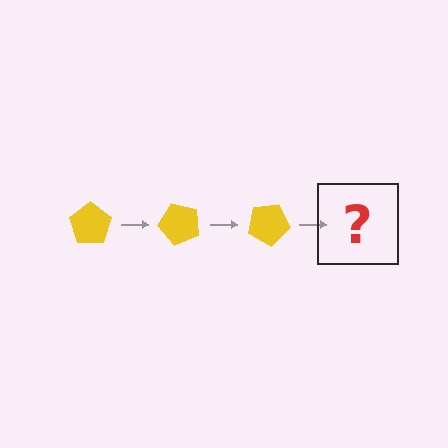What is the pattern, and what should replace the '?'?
The pattern is that the pentagon rotates 50 degrees each step. The '?' should be a yellow pentagon rotated 150 degrees.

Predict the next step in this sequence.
The next step is a yellow pentagon rotated 150 degrees.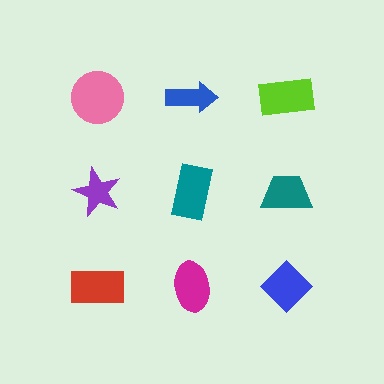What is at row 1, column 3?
A lime rectangle.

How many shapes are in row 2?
3 shapes.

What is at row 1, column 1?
A pink circle.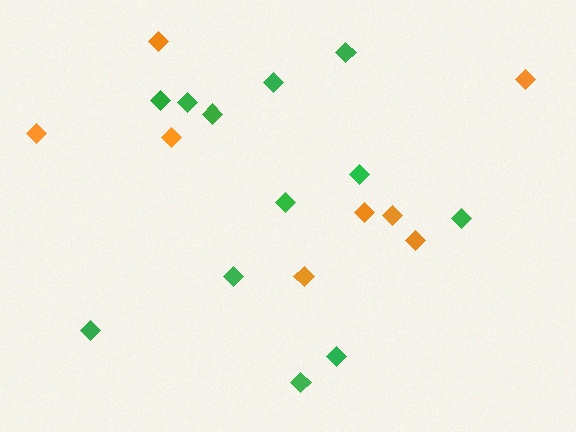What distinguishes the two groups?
There are 2 groups: one group of green diamonds (12) and one group of orange diamonds (8).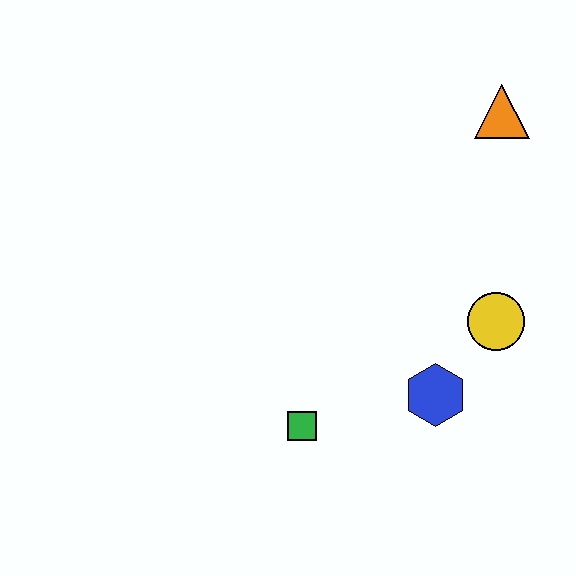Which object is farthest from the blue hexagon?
The orange triangle is farthest from the blue hexagon.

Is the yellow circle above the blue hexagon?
Yes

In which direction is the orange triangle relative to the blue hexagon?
The orange triangle is above the blue hexagon.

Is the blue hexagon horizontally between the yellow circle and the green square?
Yes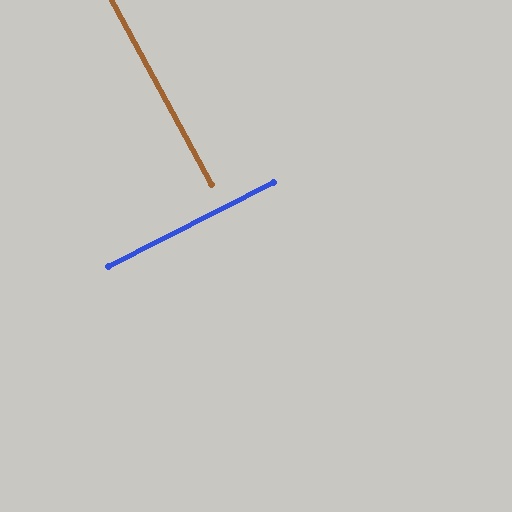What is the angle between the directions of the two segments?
Approximately 89 degrees.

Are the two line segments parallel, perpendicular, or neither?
Perpendicular — they meet at approximately 89°.